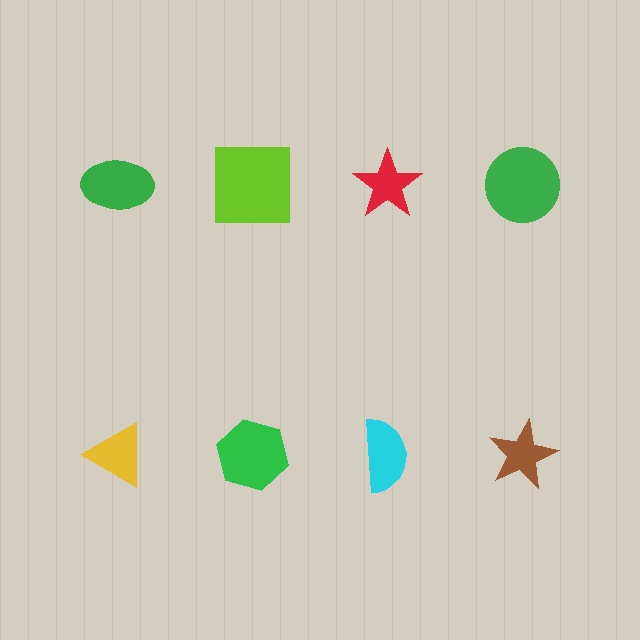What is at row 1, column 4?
A green circle.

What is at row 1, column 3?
A red star.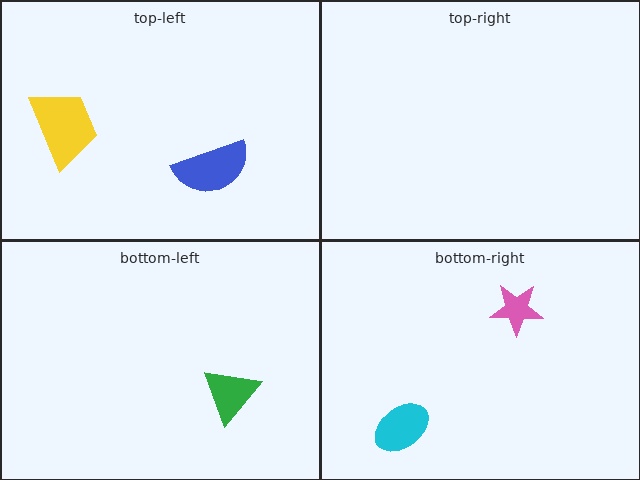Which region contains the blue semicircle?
The top-left region.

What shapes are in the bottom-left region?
The green triangle.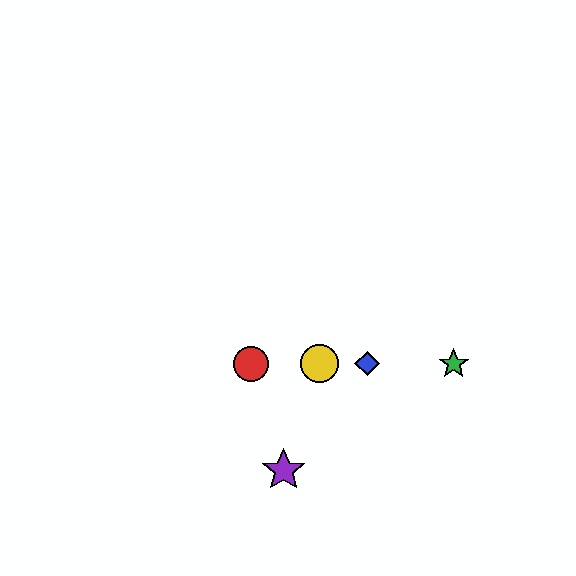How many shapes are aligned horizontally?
4 shapes (the red circle, the blue diamond, the green star, the yellow circle) are aligned horizontally.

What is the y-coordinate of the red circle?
The red circle is at y≈364.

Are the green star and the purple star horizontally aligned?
No, the green star is at y≈364 and the purple star is at y≈470.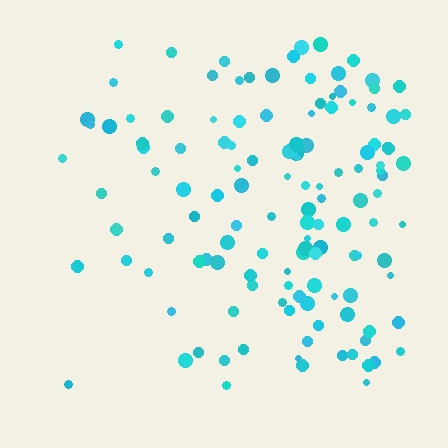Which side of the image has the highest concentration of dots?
The right.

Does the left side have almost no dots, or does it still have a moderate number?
Still a moderate number, just noticeably fewer than the right.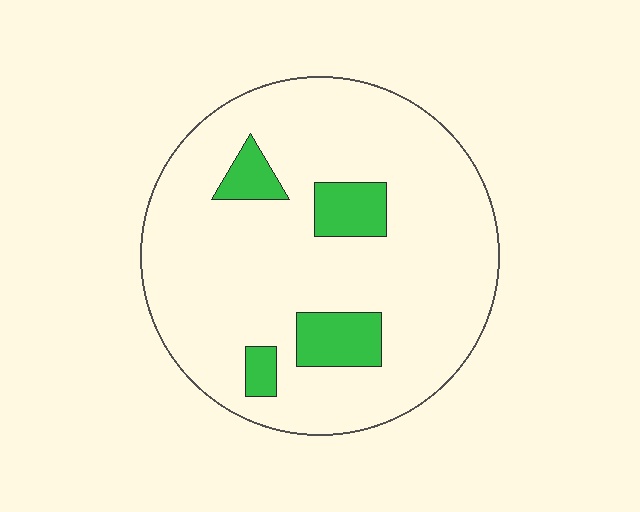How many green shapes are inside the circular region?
4.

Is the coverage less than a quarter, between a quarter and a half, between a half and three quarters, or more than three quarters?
Less than a quarter.